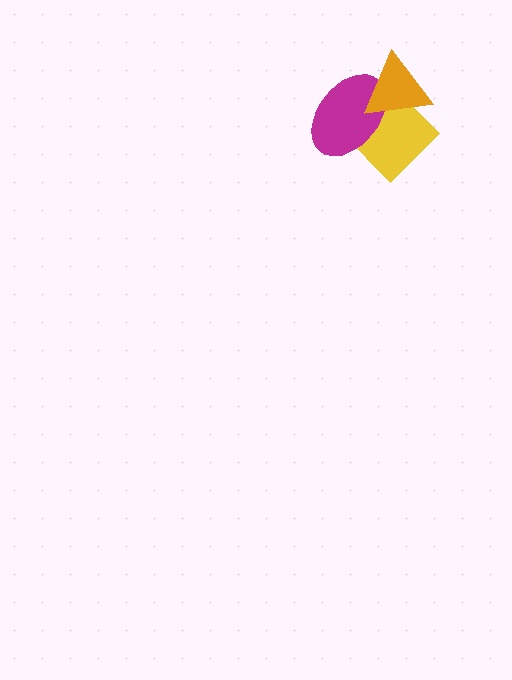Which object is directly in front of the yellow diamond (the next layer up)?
The magenta ellipse is directly in front of the yellow diamond.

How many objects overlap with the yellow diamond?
2 objects overlap with the yellow diamond.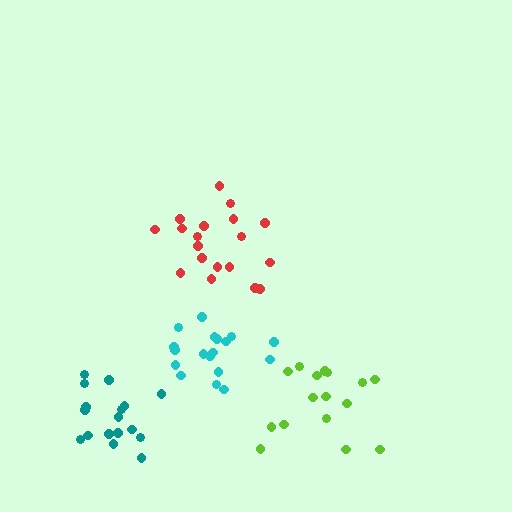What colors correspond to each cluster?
The clusters are colored: teal, red, cyan, lime.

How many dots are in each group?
Group 1: 17 dots, Group 2: 19 dots, Group 3: 18 dots, Group 4: 16 dots (70 total).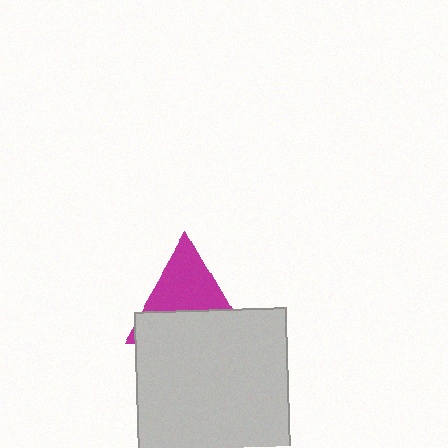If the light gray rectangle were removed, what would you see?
You would see the complete magenta triangle.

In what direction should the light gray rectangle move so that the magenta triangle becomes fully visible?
The light gray rectangle should move down. That is the shortest direction to clear the overlap and leave the magenta triangle fully visible.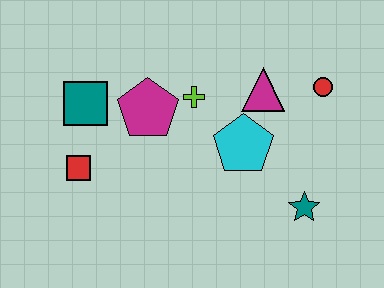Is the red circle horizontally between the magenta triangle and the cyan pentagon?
No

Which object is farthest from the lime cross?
The teal star is farthest from the lime cross.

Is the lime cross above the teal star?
Yes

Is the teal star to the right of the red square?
Yes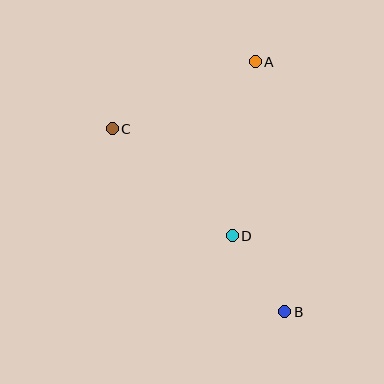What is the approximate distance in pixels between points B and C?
The distance between B and C is approximately 251 pixels.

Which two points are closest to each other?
Points B and D are closest to each other.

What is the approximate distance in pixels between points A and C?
The distance between A and C is approximately 158 pixels.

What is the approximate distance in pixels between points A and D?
The distance between A and D is approximately 176 pixels.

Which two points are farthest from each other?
Points A and B are farthest from each other.